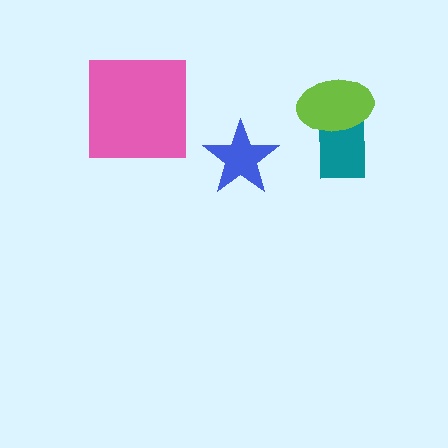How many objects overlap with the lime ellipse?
1 object overlaps with the lime ellipse.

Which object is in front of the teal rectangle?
The lime ellipse is in front of the teal rectangle.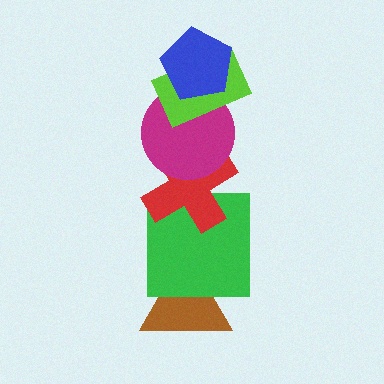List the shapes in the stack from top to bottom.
From top to bottom: the blue pentagon, the lime rectangle, the magenta circle, the red cross, the green square, the brown triangle.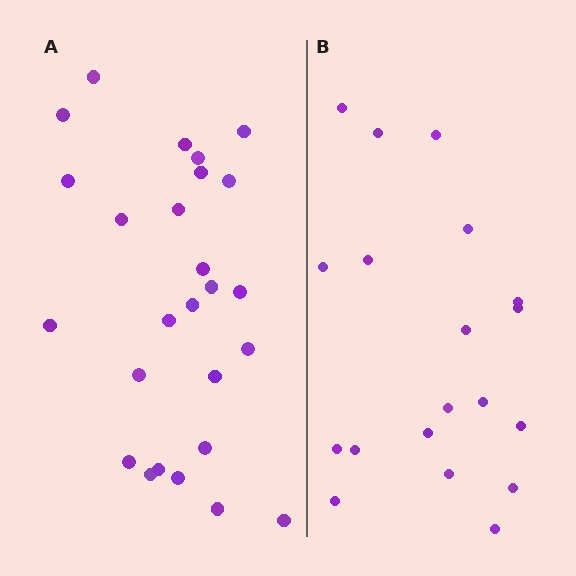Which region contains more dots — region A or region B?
Region A (the left region) has more dots.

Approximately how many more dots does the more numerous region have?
Region A has roughly 8 or so more dots than region B.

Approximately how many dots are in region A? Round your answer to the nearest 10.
About 30 dots. (The exact count is 26, which rounds to 30.)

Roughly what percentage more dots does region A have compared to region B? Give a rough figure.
About 35% more.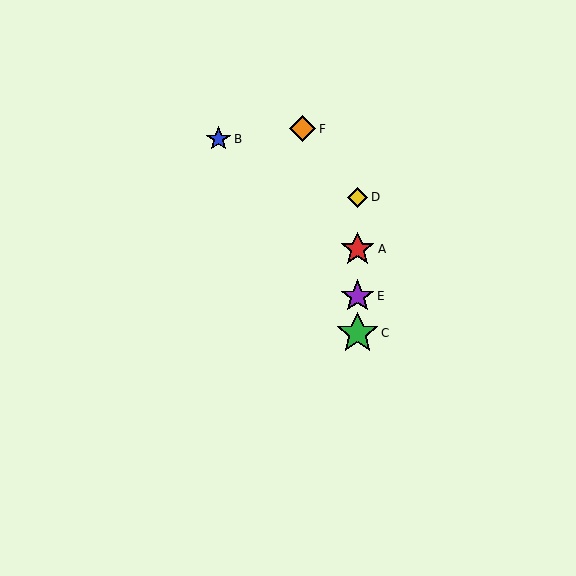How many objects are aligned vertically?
4 objects (A, C, D, E) are aligned vertically.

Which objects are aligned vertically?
Objects A, C, D, E are aligned vertically.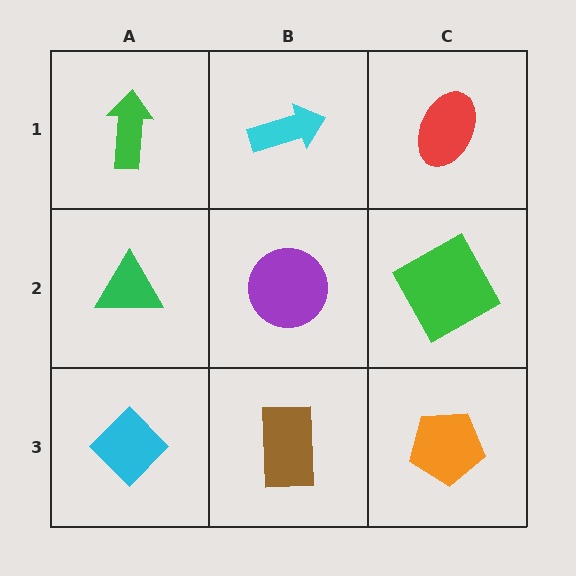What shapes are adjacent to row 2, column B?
A cyan arrow (row 1, column B), a brown rectangle (row 3, column B), a green triangle (row 2, column A), a green square (row 2, column C).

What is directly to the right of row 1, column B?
A red ellipse.